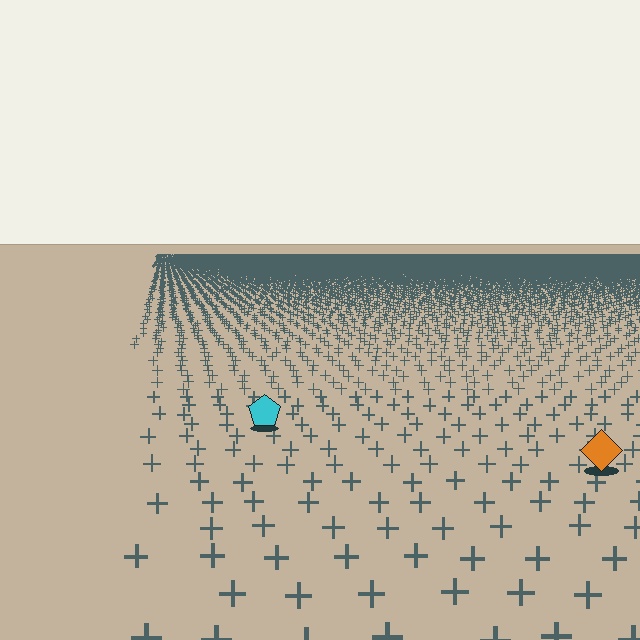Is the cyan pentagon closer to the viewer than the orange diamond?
No. The orange diamond is closer — you can tell from the texture gradient: the ground texture is coarser near it.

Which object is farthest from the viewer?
The cyan pentagon is farthest from the viewer. It appears smaller and the ground texture around it is denser.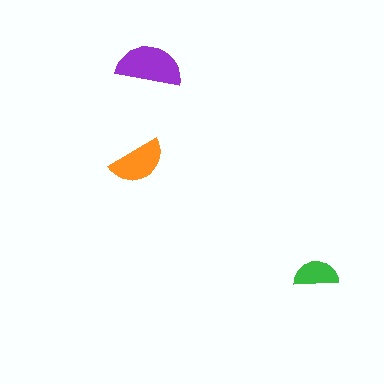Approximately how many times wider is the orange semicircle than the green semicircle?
About 1.5 times wider.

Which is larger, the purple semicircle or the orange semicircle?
The purple one.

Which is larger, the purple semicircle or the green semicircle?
The purple one.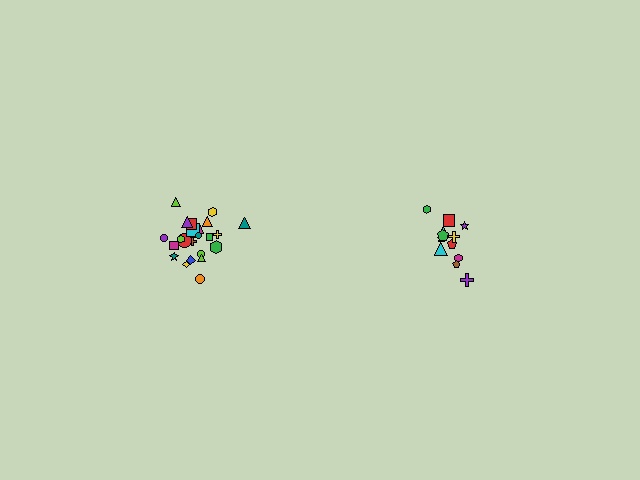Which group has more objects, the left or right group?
The left group.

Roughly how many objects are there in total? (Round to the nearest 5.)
Roughly 35 objects in total.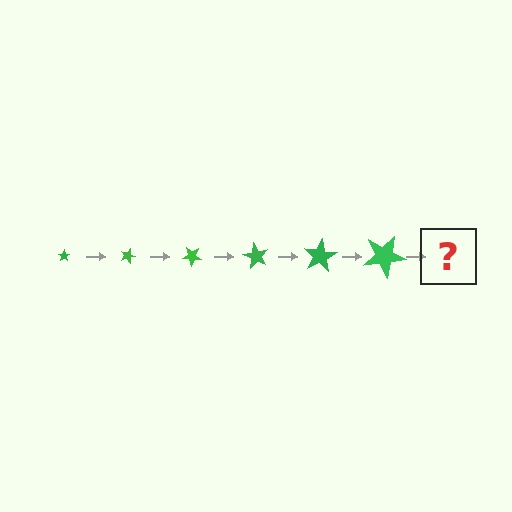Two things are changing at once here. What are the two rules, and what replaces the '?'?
The two rules are that the star grows larger each step and it rotates 20 degrees each step. The '?' should be a star, larger than the previous one and rotated 120 degrees from the start.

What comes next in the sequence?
The next element should be a star, larger than the previous one and rotated 120 degrees from the start.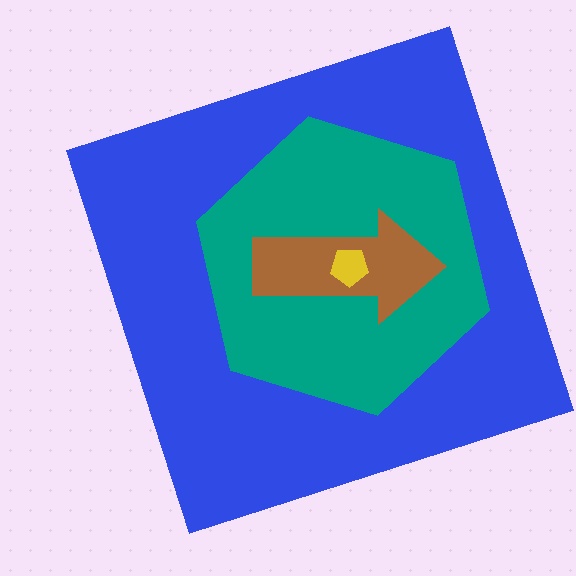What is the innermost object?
The yellow pentagon.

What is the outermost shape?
The blue square.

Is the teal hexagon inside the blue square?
Yes.